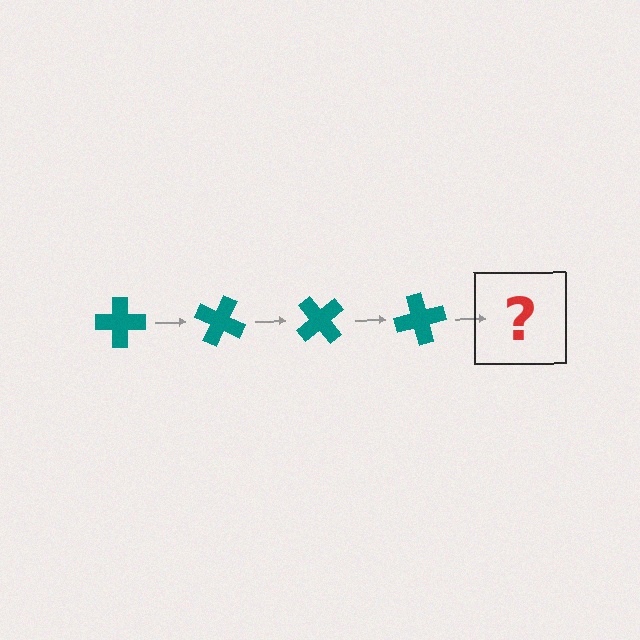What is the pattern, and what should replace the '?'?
The pattern is that the cross rotates 25 degrees each step. The '?' should be a teal cross rotated 100 degrees.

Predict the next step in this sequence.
The next step is a teal cross rotated 100 degrees.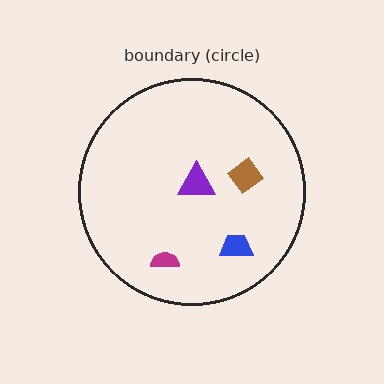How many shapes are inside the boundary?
4 inside, 0 outside.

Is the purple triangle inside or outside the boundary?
Inside.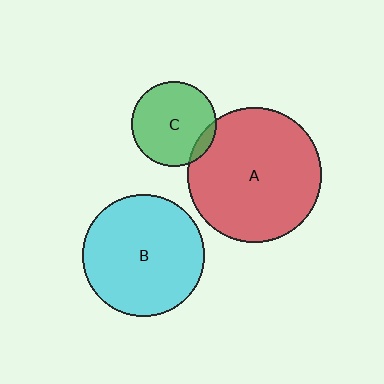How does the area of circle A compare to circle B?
Approximately 1.2 times.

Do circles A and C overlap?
Yes.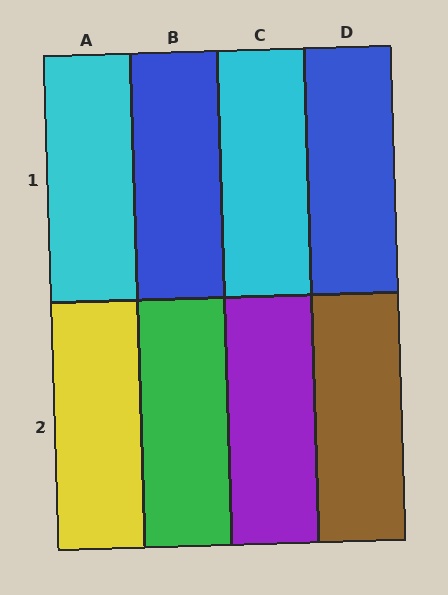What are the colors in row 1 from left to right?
Cyan, blue, cyan, blue.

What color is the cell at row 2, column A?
Yellow.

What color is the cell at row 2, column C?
Purple.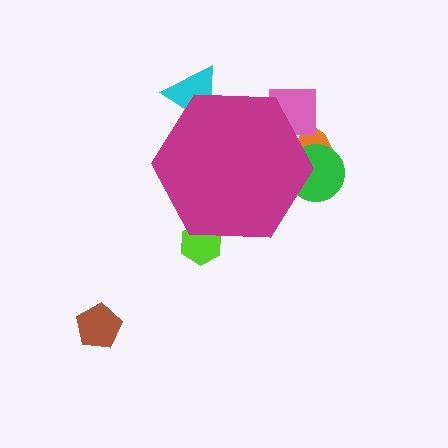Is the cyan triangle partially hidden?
Yes, the cyan triangle is partially hidden behind the magenta hexagon.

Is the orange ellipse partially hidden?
Yes, the orange ellipse is partially hidden behind the magenta hexagon.